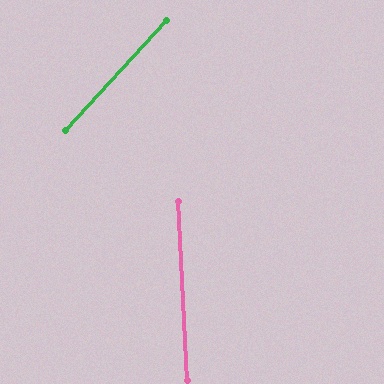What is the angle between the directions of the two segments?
Approximately 45 degrees.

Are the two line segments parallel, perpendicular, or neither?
Neither parallel nor perpendicular — they differ by about 45°.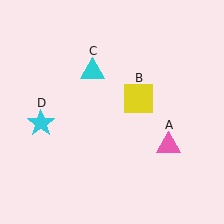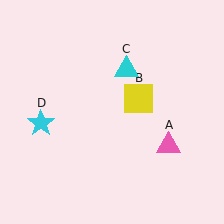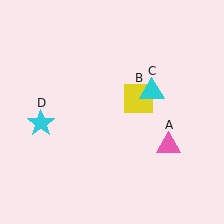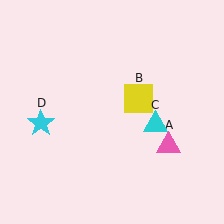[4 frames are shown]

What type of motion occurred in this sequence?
The cyan triangle (object C) rotated clockwise around the center of the scene.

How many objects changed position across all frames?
1 object changed position: cyan triangle (object C).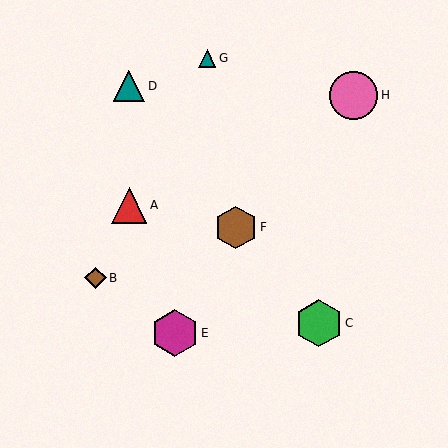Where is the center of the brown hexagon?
The center of the brown hexagon is at (236, 227).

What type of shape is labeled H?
Shape H is a pink circle.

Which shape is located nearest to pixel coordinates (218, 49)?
The teal triangle (labeled G) at (207, 58) is nearest to that location.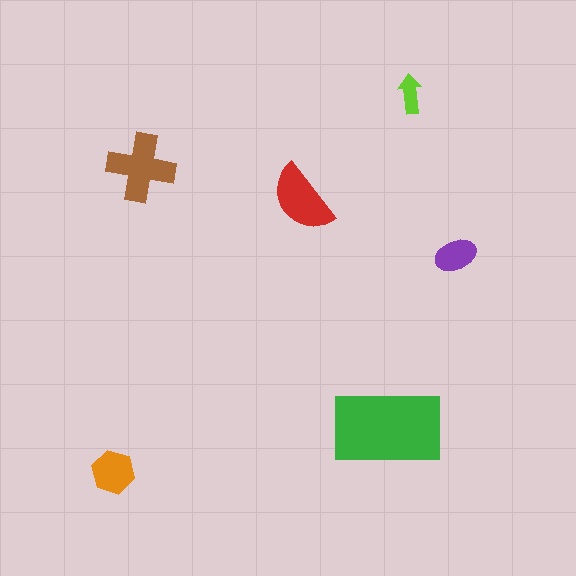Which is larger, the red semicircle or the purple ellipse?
The red semicircle.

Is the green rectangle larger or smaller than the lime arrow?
Larger.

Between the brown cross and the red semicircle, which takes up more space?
The brown cross.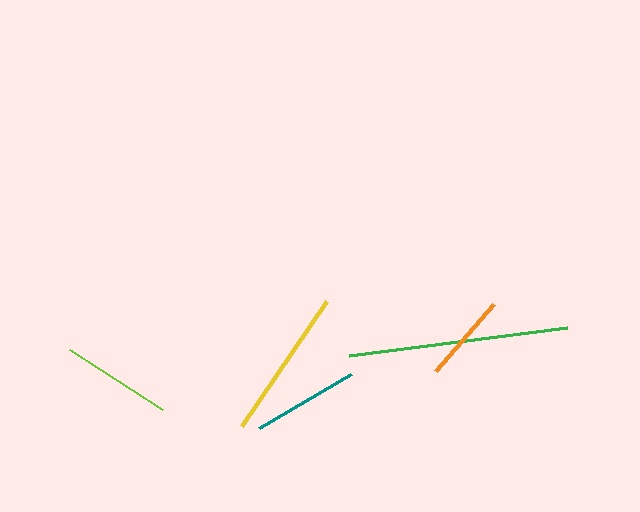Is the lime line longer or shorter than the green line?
The green line is longer than the lime line.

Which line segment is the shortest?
The orange line is the shortest at approximately 89 pixels.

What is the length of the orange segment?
The orange segment is approximately 89 pixels long.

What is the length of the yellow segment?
The yellow segment is approximately 151 pixels long.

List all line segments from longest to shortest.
From longest to shortest: green, yellow, lime, teal, orange.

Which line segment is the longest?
The green line is the longest at approximately 220 pixels.